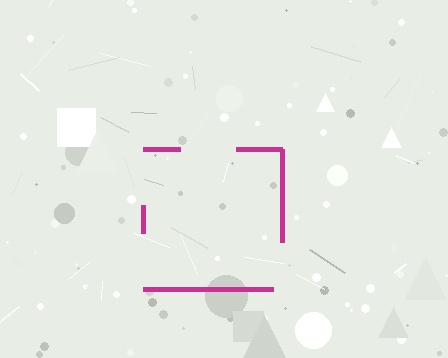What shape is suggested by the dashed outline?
The dashed outline suggests a square.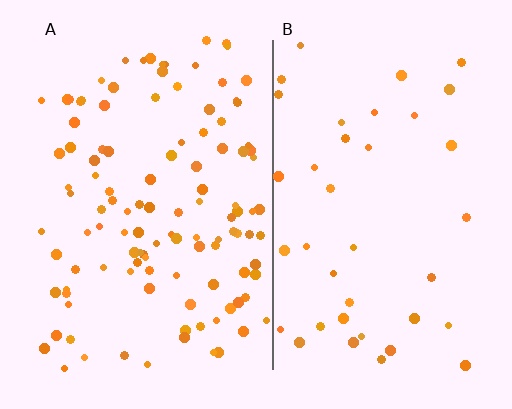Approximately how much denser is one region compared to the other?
Approximately 3.0× — region A over region B.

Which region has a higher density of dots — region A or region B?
A (the left).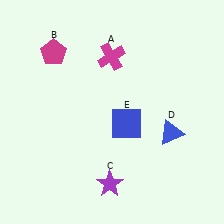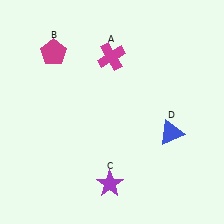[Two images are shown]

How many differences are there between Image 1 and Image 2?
There is 1 difference between the two images.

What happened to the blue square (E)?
The blue square (E) was removed in Image 2. It was in the bottom-right area of Image 1.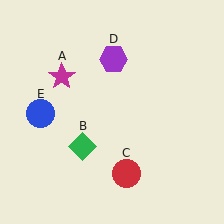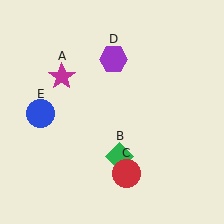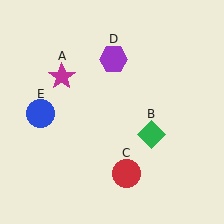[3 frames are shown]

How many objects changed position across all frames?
1 object changed position: green diamond (object B).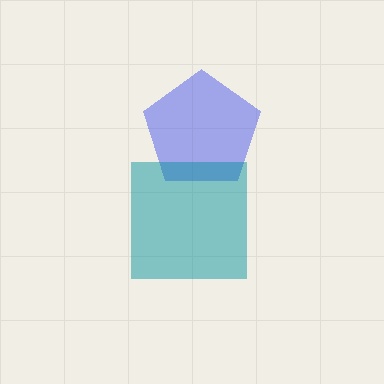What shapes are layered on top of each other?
The layered shapes are: a blue pentagon, a teal square.